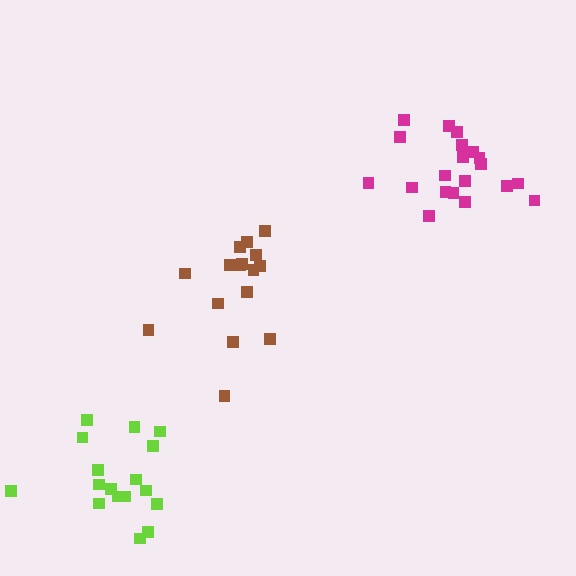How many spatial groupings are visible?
There are 3 spatial groupings.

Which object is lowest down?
The lime cluster is bottommost.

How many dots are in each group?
Group 1: 17 dots, Group 2: 20 dots, Group 3: 16 dots (53 total).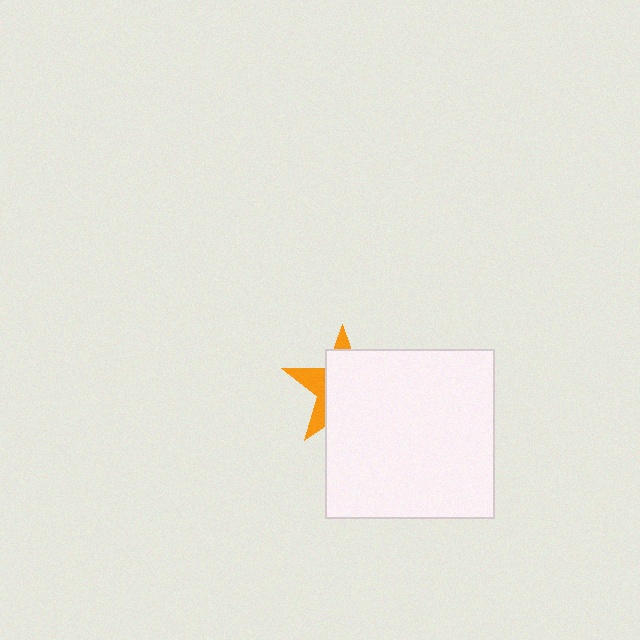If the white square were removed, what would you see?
You would see the complete orange star.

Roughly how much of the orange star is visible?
A small part of it is visible (roughly 31%).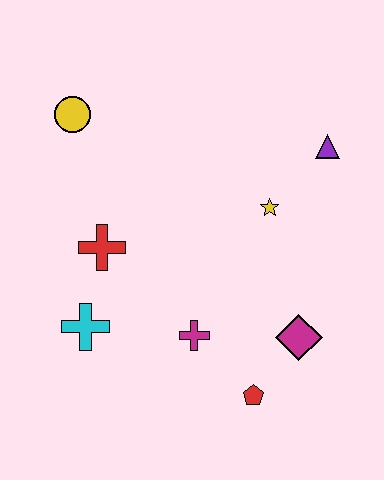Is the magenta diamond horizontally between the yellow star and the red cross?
No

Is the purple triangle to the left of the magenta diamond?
No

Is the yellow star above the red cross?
Yes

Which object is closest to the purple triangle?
The yellow star is closest to the purple triangle.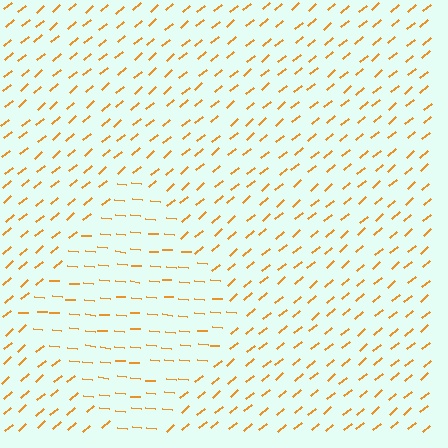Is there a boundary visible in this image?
Yes, there is a texture boundary formed by a change in line orientation.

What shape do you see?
I see a diamond.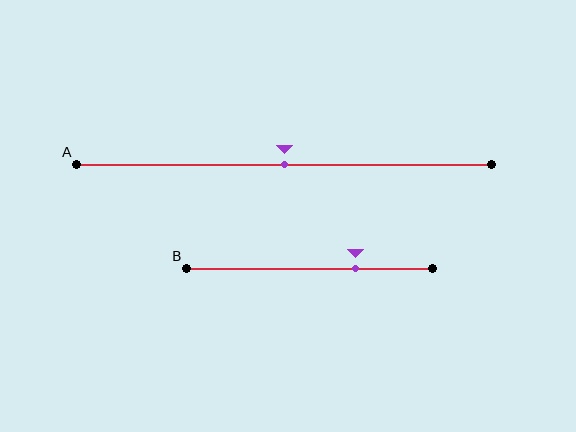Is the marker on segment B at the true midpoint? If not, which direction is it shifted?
No, the marker on segment B is shifted to the right by about 19% of the segment length.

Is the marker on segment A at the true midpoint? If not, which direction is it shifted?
Yes, the marker on segment A is at the true midpoint.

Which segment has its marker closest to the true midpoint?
Segment A has its marker closest to the true midpoint.